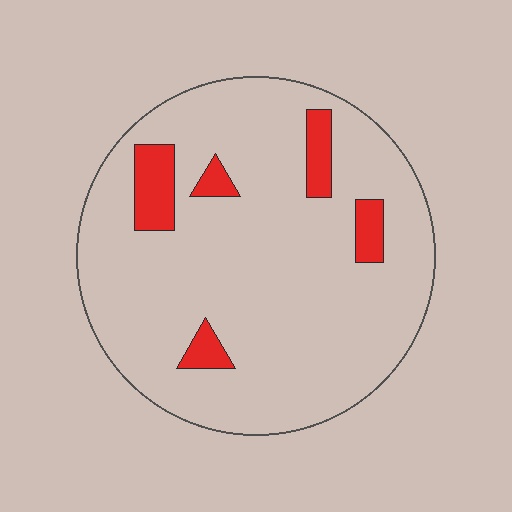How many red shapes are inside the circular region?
5.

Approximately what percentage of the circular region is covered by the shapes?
Approximately 10%.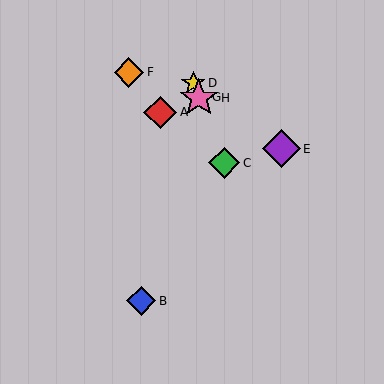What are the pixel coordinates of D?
Object D is at (193, 83).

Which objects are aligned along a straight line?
Objects C, D, G, H are aligned along a straight line.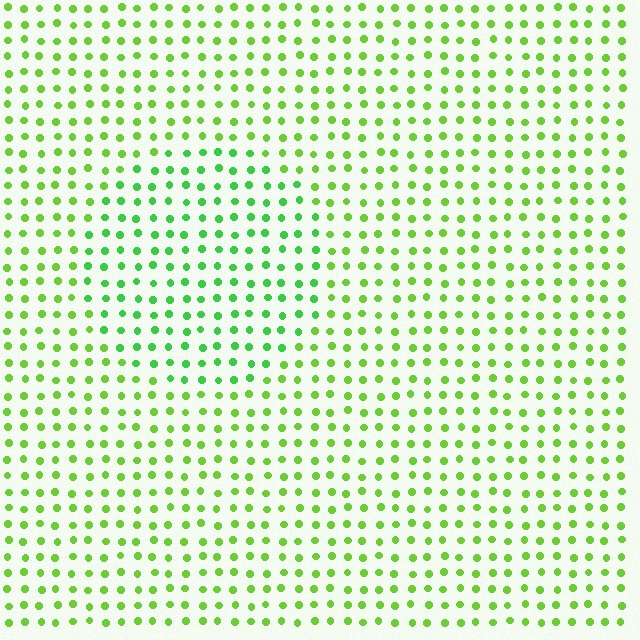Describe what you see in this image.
The image is filled with small lime elements in a uniform arrangement. A circle-shaped region is visible where the elements are tinted to a slightly different hue, forming a subtle color boundary.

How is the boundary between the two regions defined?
The boundary is defined purely by a slight shift in hue (about 27 degrees). Spacing, size, and orientation are identical on both sides.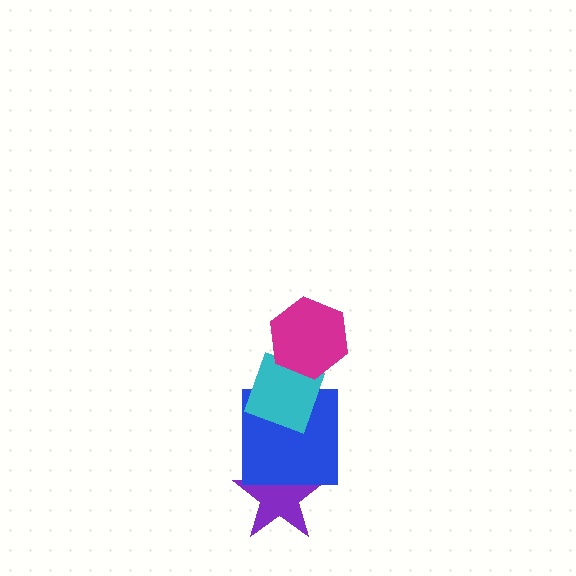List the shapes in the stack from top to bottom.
From top to bottom: the magenta hexagon, the cyan diamond, the blue square, the purple star.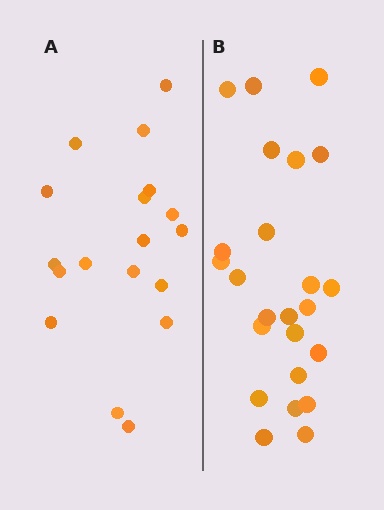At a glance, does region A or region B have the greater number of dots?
Region B (the right region) has more dots.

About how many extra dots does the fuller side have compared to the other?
Region B has about 6 more dots than region A.